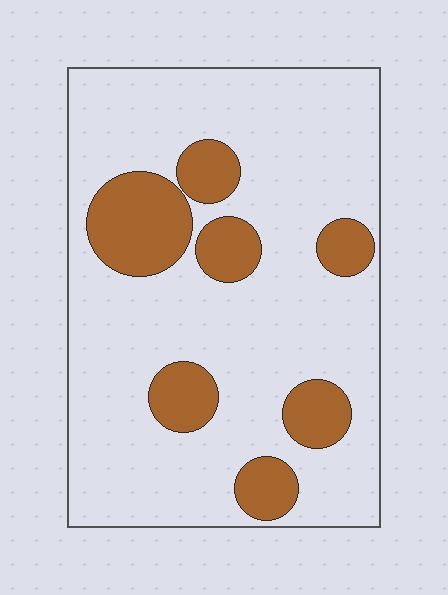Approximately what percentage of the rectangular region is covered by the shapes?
Approximately 20%.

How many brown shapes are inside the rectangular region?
7.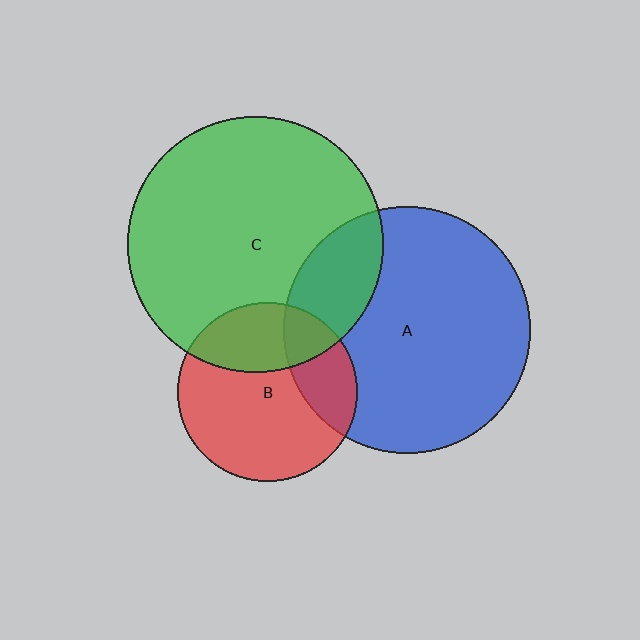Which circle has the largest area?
Circle C (green).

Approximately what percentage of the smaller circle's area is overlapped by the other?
Approximately 20%.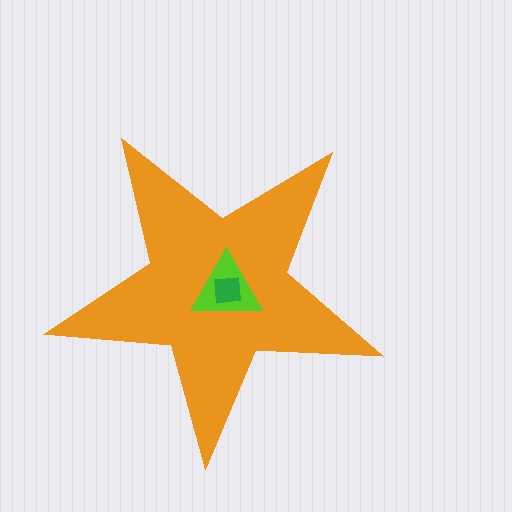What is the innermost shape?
The green square.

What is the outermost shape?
The orange star.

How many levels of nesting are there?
3.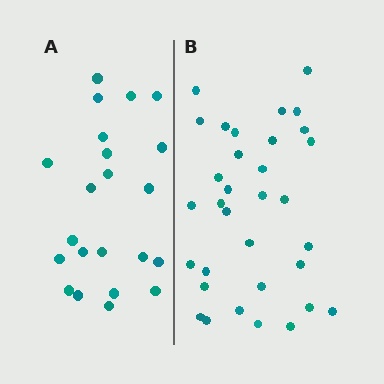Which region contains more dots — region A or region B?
Region B (the right region) has more dots.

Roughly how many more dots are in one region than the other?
Region B has roughly 12 or so more dots than region A.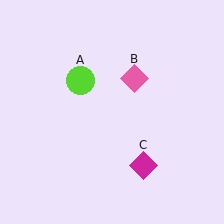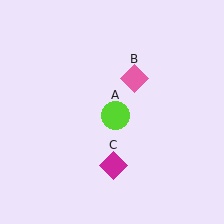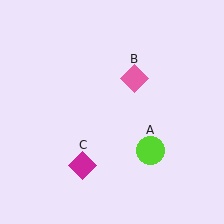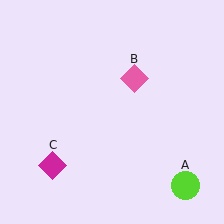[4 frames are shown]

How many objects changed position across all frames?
2 objects changed position: lime circle (object A), magenta diamond (object C).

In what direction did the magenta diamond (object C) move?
The magenta diamond (object C) moved left.